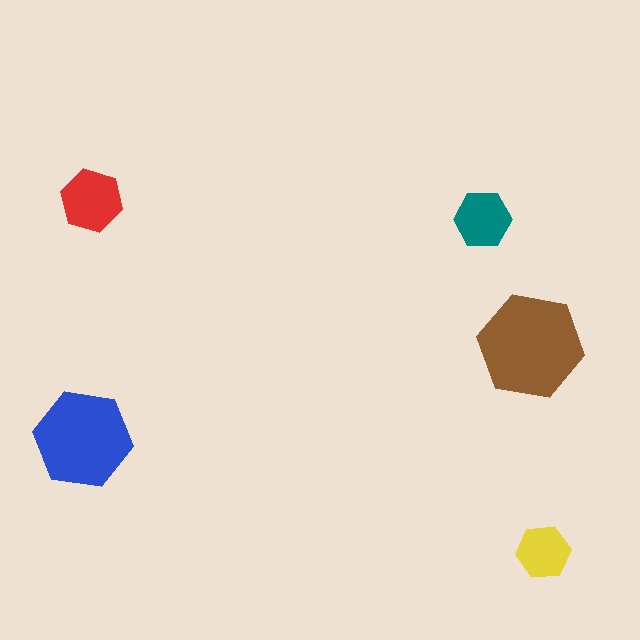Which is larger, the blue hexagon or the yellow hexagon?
The blue one.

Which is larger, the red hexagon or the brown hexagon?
The brown one.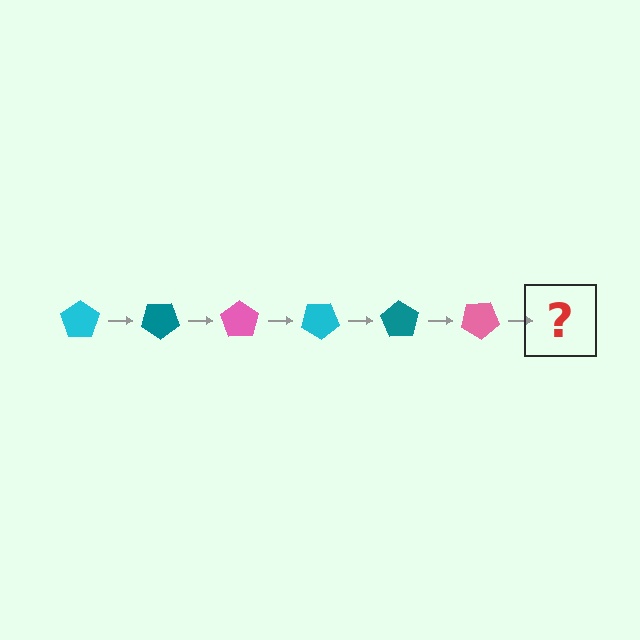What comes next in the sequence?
The next element should be a cyan pentagon, rotated 210 degrees from the start.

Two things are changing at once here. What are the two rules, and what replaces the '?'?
The two rules are that it rotates 35 degrees each step and the color cycles through cyan, teal, and pink. The '?' should be a cyan pentagon, rotated 210 degrees from the start.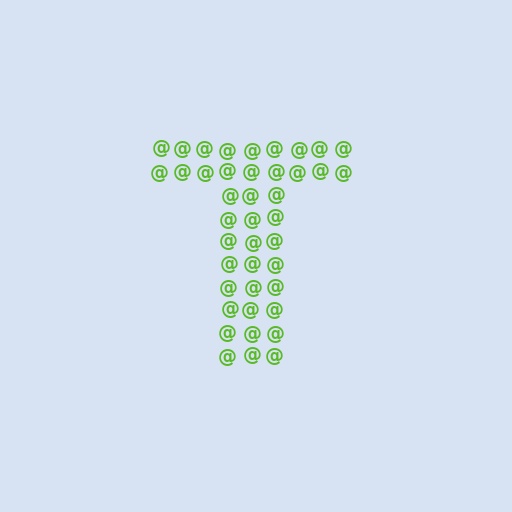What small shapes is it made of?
It is made of small at signs.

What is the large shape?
The large shape is the letter T.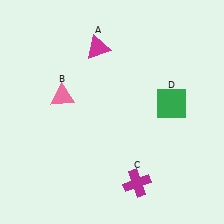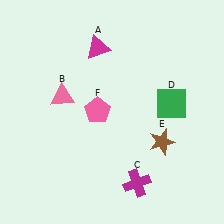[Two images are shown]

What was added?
A brown star (E), a pink pentagon (F) were added in Image 2.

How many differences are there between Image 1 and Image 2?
There are 2 differences between the two images.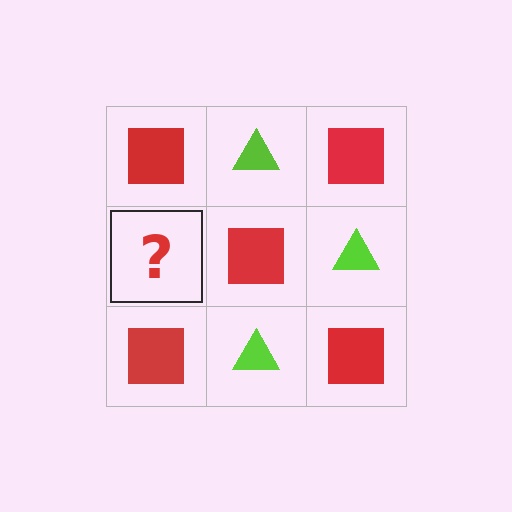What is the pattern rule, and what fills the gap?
The rule is that it alternates red square and lime triangle in a checkerboard pattern. The gap should be filled with a lime triangle.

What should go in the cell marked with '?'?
The missing cell should contain a lime triangle.